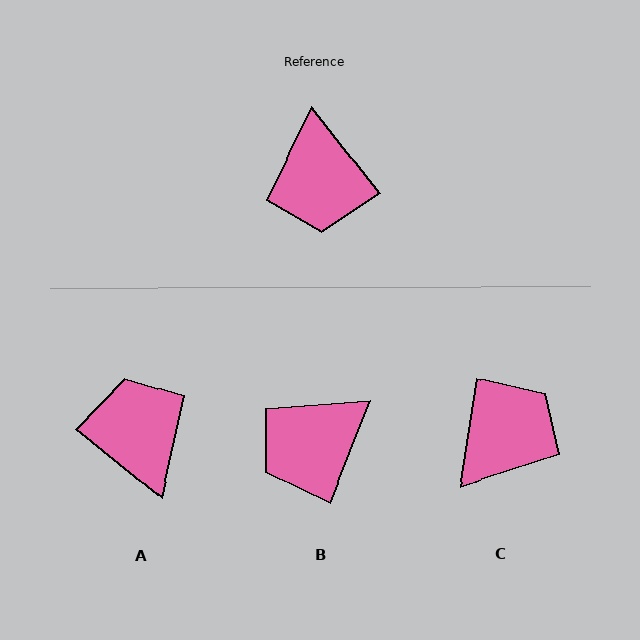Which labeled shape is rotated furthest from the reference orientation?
A, about 167 degrees away.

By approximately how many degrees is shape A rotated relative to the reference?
Approximately 167 degrees clockwise.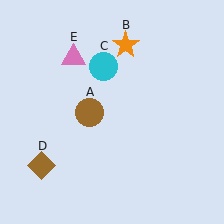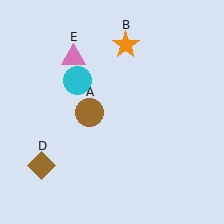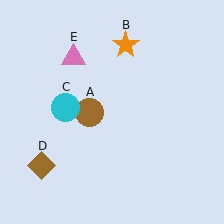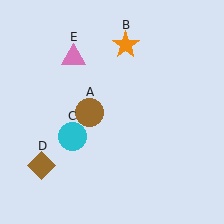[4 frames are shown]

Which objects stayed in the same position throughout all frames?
Brown circle (object A) and orange star (object B) and brown diamond (object D) and pink triangle (object E) remained stationary.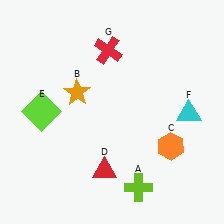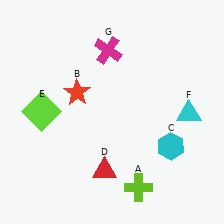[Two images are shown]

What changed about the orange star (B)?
In Image 1, B is orange. In Image 2, it changed to red.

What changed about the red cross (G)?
In Image 1, G is red. In Image 2, it changed to magenta.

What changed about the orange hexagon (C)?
In Image 1, C is orange. In Image 2, it changed to cyan.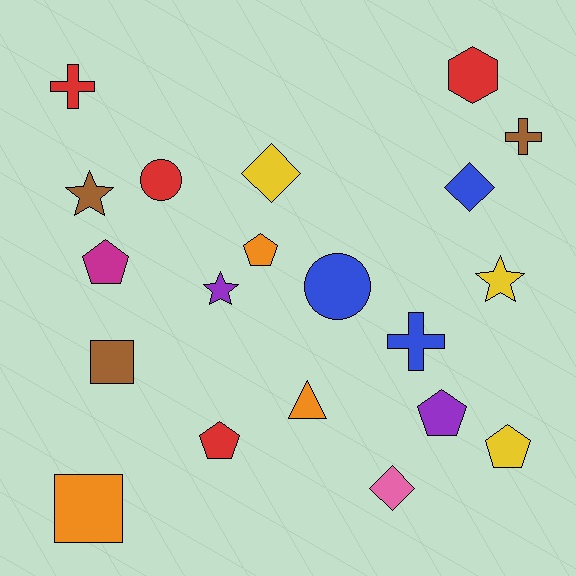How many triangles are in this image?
There is 1 triangle.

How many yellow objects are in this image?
There are 3 yellow objects.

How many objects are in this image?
There are 20 objects.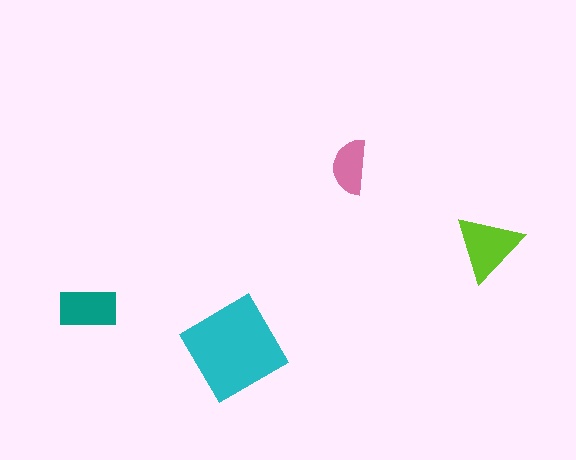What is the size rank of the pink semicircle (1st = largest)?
4th.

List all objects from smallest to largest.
The pink semicircle, the teal rectangle, the lime triangle, the cyan diamond.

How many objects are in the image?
There are 4 objects in the image.